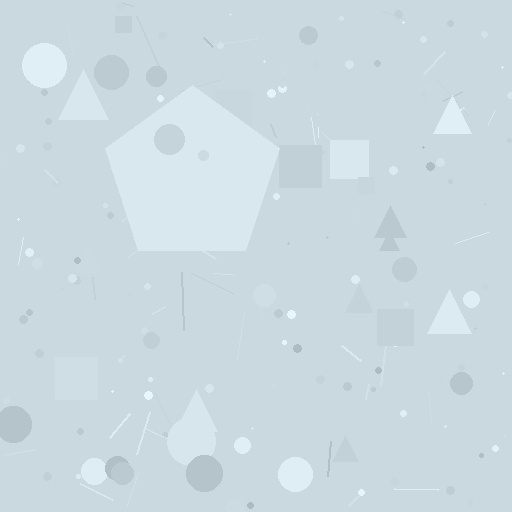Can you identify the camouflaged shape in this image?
The camouflaged shape is a pentagon.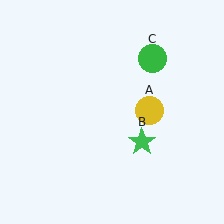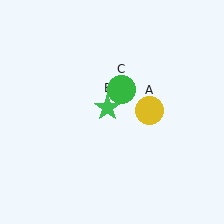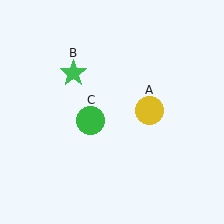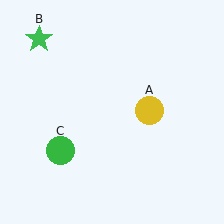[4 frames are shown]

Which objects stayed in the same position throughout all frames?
Yellow circle (object A) remained stationary.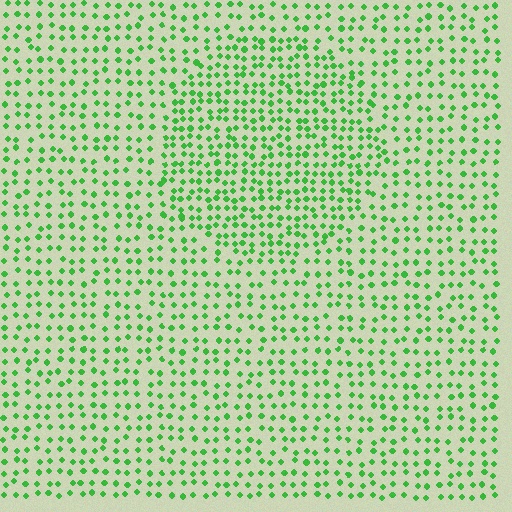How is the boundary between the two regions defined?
The boundary is defined by a change in element density (approximately 1.6x ratio). All elements are the same color, size, and shape.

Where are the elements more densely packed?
The elements are more densely packed inside the circle boundary.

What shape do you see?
I see a circle.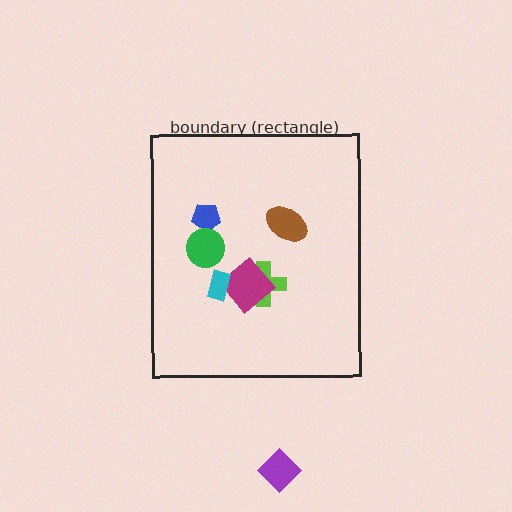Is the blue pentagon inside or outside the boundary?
Inside.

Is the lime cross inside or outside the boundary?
Inside.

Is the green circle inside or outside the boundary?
Inside.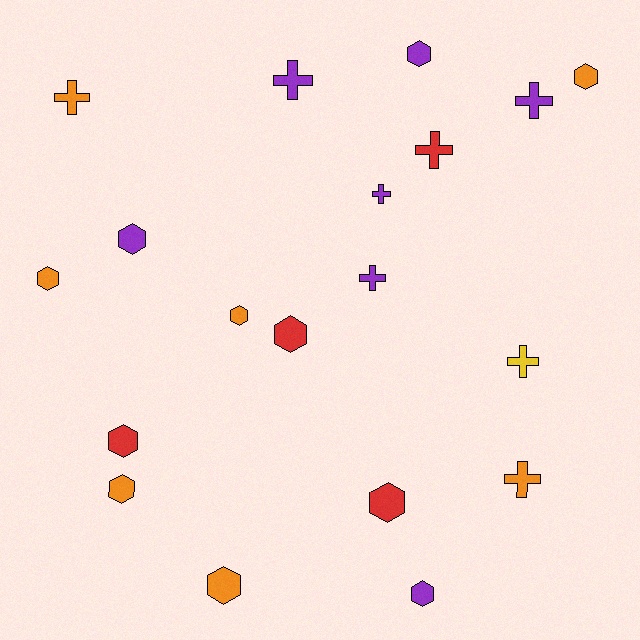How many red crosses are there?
There is 1 red cross.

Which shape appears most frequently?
Hexagon, with 11 objects.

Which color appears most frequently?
Purple, with 7 objects.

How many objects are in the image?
There are 19 objects.